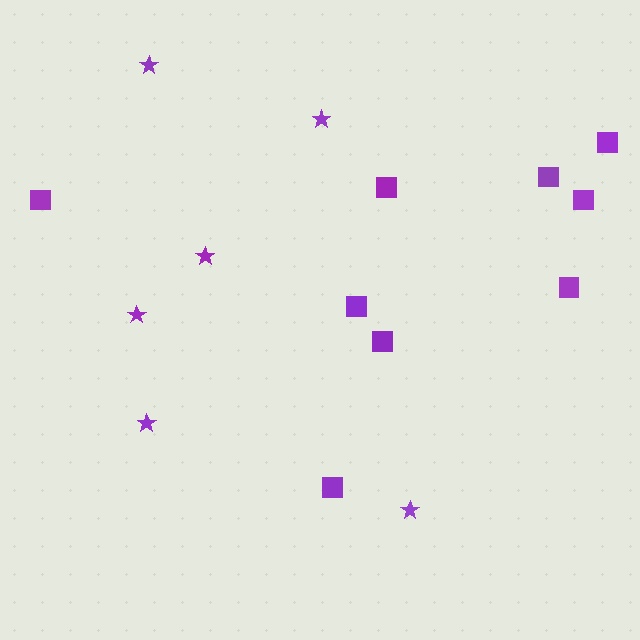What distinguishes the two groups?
There are 2 groups: one group of stars (6) and one group of squares (9).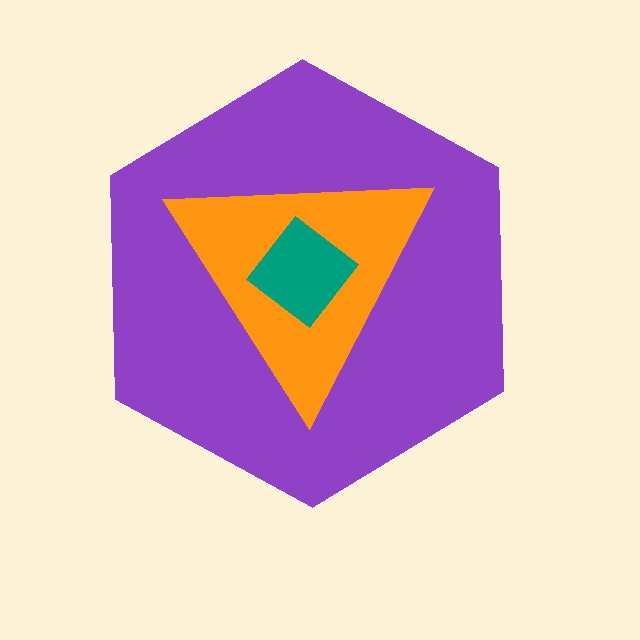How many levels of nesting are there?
3.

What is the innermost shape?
The teal diamond.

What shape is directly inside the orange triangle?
The teal diamond.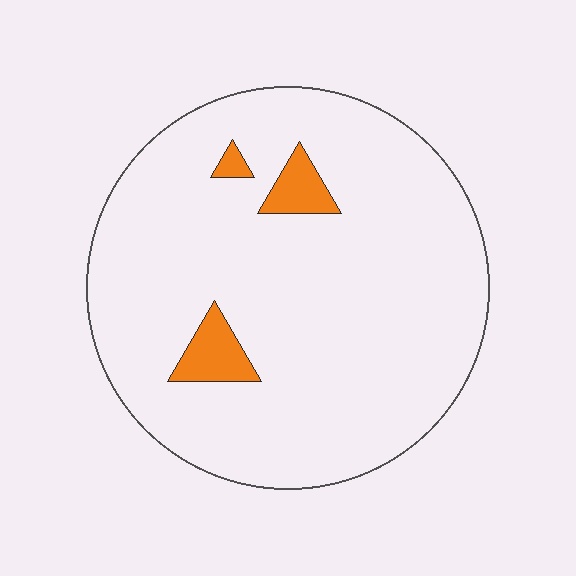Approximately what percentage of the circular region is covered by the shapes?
Approximately 5%.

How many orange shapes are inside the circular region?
3.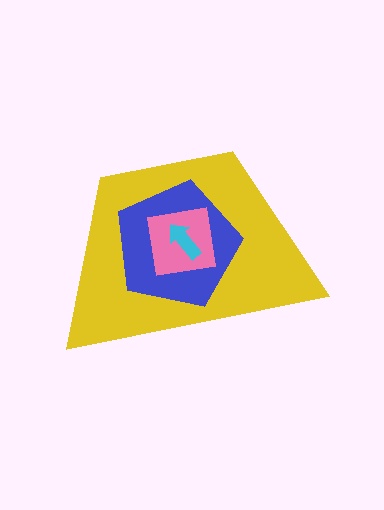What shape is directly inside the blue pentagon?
The pink square.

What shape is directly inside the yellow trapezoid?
The blue pentagon.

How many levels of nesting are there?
4.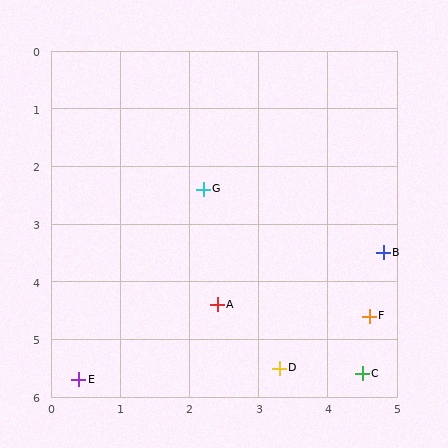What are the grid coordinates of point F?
Point F is at approximately (4.6, 4.6).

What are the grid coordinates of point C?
Point C is at approximately (4.5, 5.6).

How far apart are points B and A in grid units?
Points B and A are about 2.6 grid units apart.